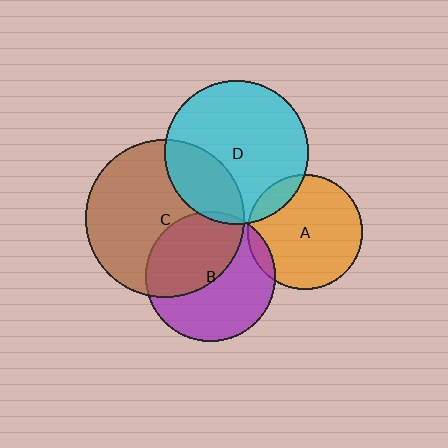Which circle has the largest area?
Circle C (brown).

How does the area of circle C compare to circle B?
Approximately 1.5 times.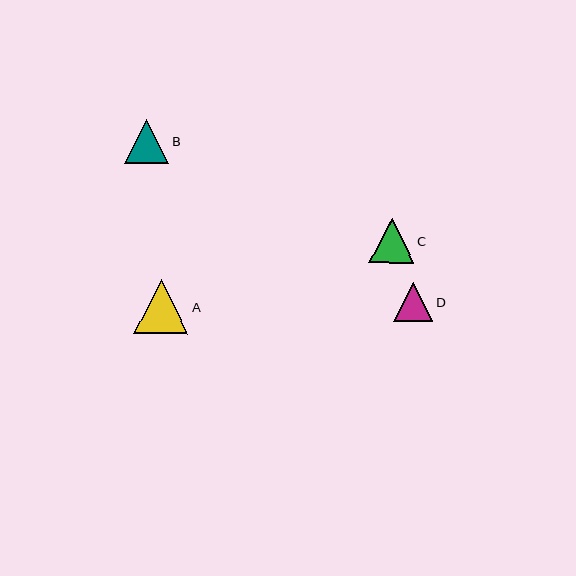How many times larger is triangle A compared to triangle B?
Triangle A is approximately 1.2 times the size of triangle B.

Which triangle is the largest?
Triangle A is the largest with a size of approximately 54 pixels.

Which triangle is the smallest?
Triangle D is the smallest with a size of approximately 39 pixels.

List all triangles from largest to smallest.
From largest to smallest: A, C, B, D.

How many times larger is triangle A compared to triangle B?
Triangle A is approximately 1.2 times the size of triangle B.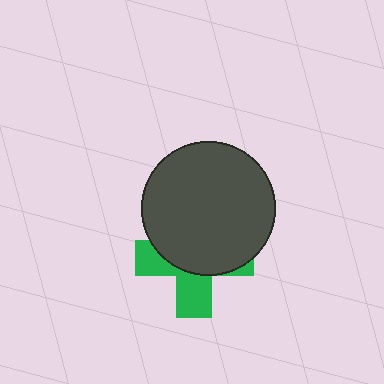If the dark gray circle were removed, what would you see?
You would see the complete green cross.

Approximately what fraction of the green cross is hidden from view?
Roughly 61% of the green cross is hidden behind the dark gray circle.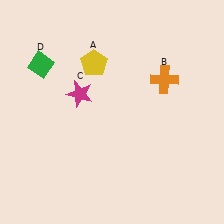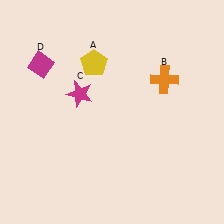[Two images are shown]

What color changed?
The diamond (D) changed from green in Image 1 to magenta in Image 2.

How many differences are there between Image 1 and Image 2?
There is 1 difference between the two images.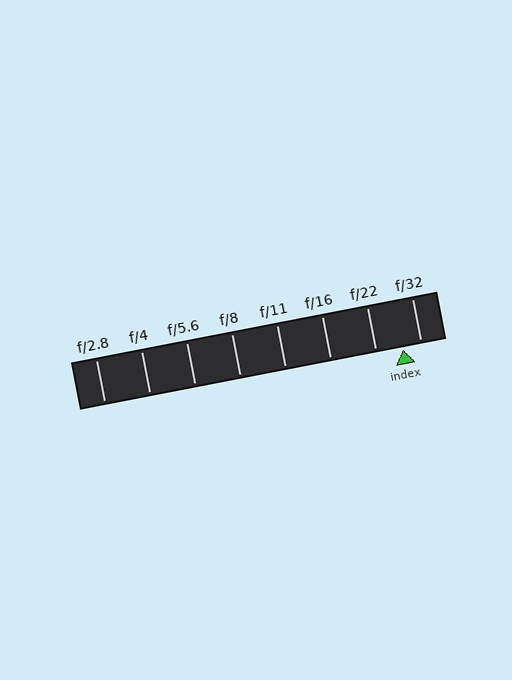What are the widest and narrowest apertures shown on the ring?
The widest aperture shown is f/2.8 and the narrowest is f/32.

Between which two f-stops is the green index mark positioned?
The index mark is between f/22 and f/32.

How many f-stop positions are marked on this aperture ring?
There are 8 f-stop positions marked.